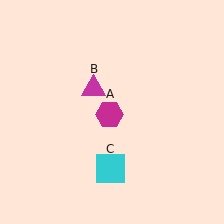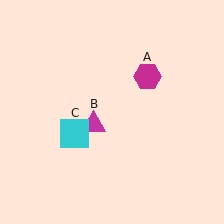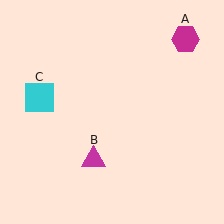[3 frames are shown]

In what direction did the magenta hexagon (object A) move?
The magenta hexagon (object A) moved up and to the right.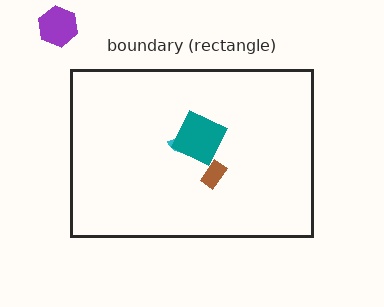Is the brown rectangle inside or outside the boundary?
Inside.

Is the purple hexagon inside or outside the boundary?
Outside.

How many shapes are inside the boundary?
3 inside, 1 outside.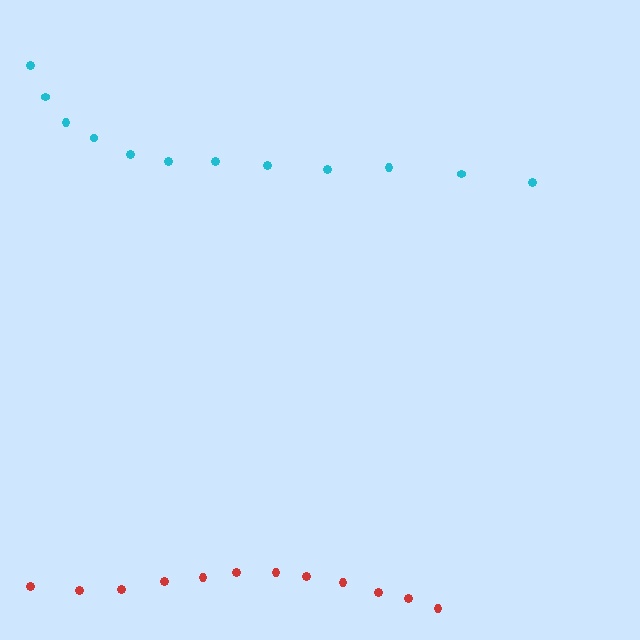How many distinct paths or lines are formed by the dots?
There are 2 distinct paths.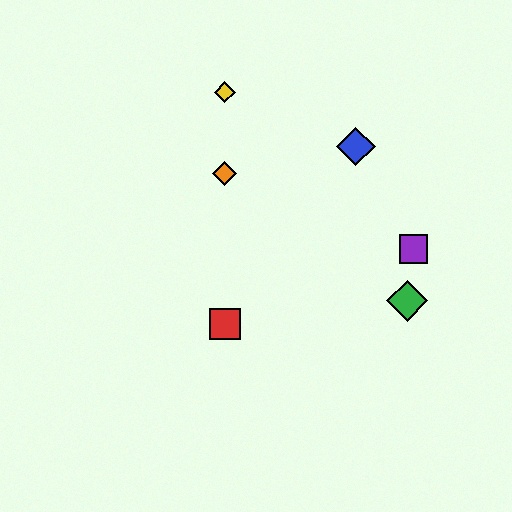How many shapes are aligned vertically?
3 shapes (the red square, the yellow diamond, the orange diamond) are aligned vertically.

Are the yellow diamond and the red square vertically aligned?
Yes, both are at x≈225.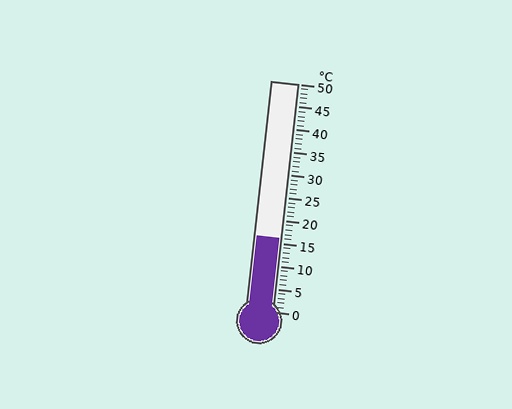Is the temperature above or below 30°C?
The temperature is below 30°C.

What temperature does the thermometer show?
The thermometer shows approximately 16°C.